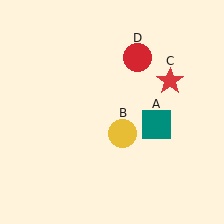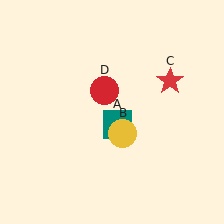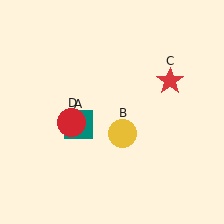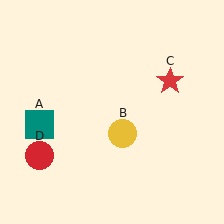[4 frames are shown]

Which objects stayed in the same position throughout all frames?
Yellow circle (object B) and red star (object C) remained stationary.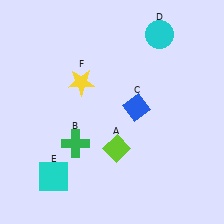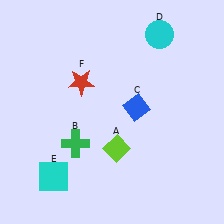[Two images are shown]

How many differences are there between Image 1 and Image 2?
There is 1 difference between the two images.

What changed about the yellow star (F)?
In Image 1, F is yellow. In Image 2, it changed to red.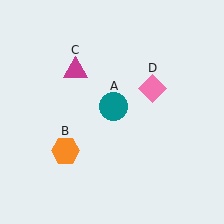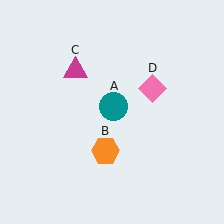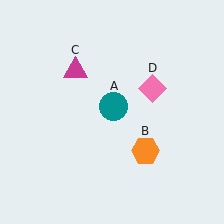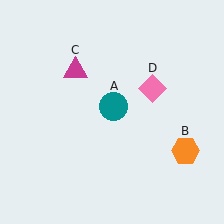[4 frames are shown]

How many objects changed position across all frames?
1 object changed position: orange hexagon (object B).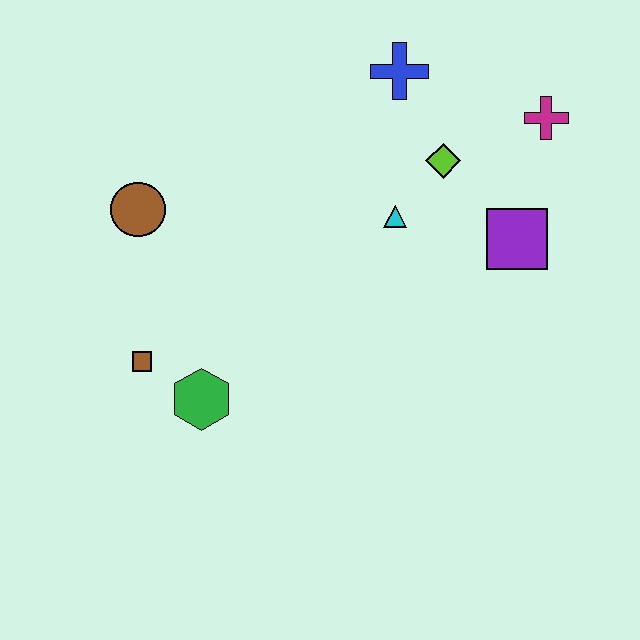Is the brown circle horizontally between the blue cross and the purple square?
No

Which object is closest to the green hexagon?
The brown square is closest to the green hexagon.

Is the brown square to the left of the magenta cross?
Yes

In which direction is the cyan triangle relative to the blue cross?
The cyan triangle is below the blue cross.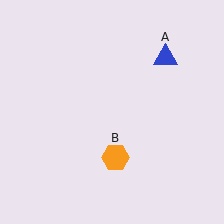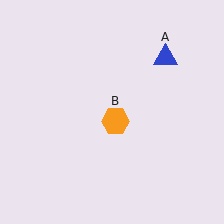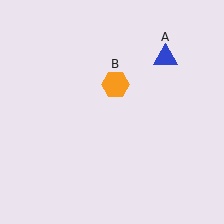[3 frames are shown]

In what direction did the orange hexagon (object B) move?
The orange hexagon (object B) moved up.